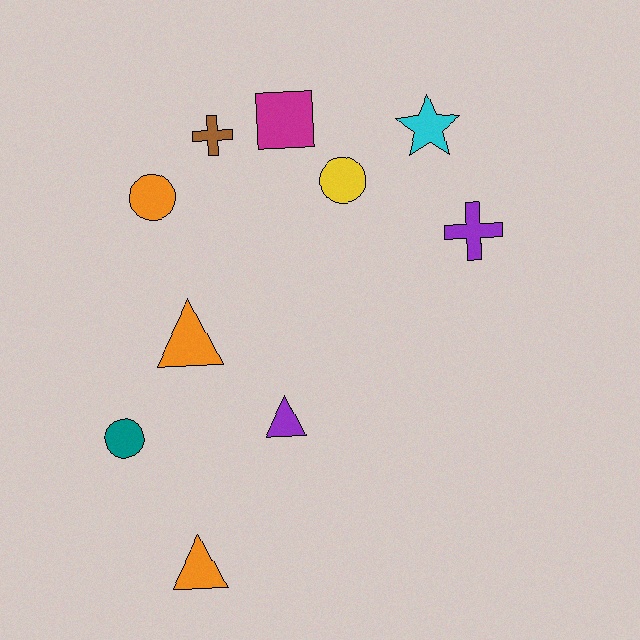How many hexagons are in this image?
There are no hexagons.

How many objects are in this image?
There are 10 objects.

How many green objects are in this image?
There are no green objects.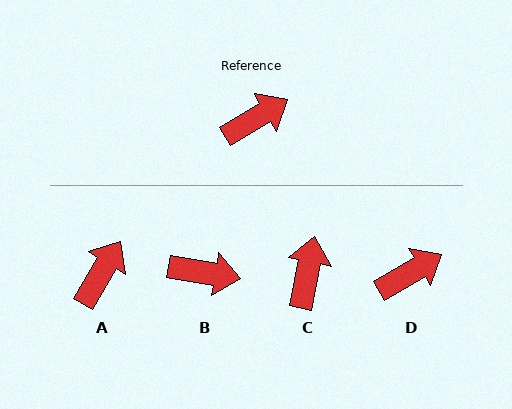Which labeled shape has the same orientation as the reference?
D.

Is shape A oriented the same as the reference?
No, it is off by about 29 degrees.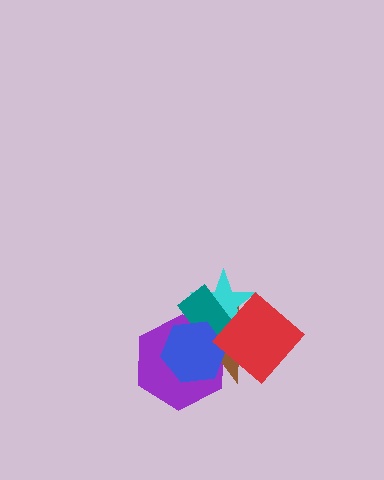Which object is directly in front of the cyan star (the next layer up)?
The teal rectangle is directly in front of the cyan star.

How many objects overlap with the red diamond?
5 objects overlap with the red diamond.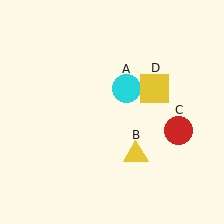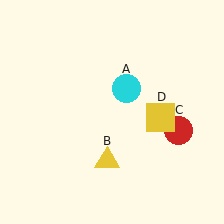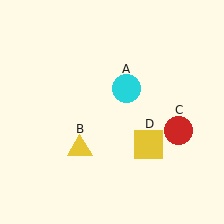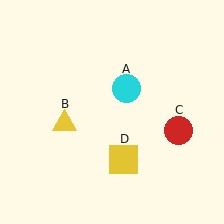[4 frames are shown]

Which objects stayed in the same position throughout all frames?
Cyan circle (object A) and red circle (object C) remained stationary.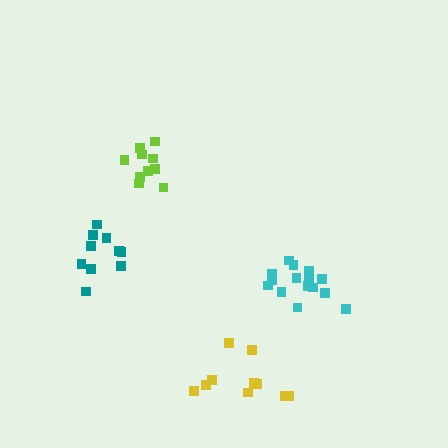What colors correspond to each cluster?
The clusters are colored: lime, yellow, cyan, teal.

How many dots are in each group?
Group 1: 10 dots, Group 2: 10 dots, Group 3: 15 dots, Group 4: 10 dots (45 total).